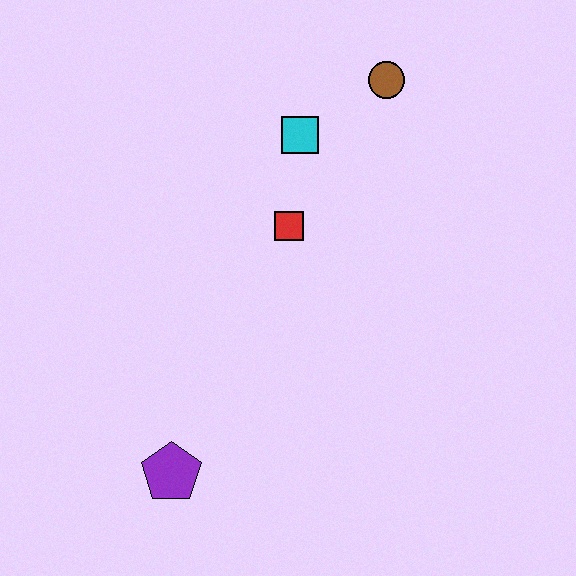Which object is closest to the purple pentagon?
The red square is closest to the purple pentagon.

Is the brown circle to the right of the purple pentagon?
Yes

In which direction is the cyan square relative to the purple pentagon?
The cyan square is above the purple pentagon.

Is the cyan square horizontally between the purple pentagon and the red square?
No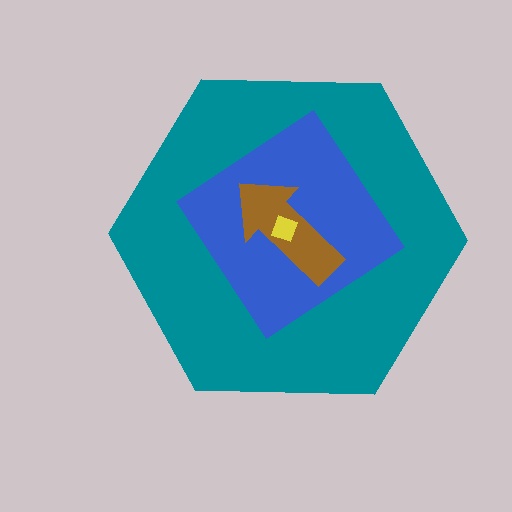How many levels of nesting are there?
4.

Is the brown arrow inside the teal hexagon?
Yes.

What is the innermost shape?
The yellow diamond.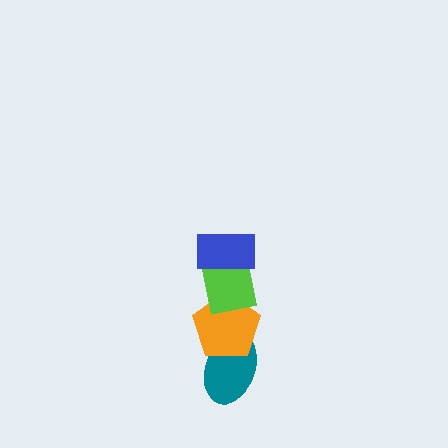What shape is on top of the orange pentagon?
The lime square is on top of the orange pentagon.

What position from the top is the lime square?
The lime square is 2nd from the top.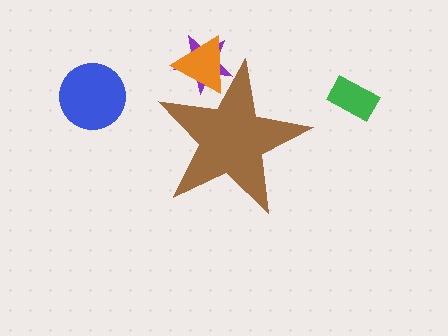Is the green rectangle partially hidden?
No, the green rectangle is fully visible.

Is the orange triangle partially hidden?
Yes, the orange triangle is partially hidden behind the brown star.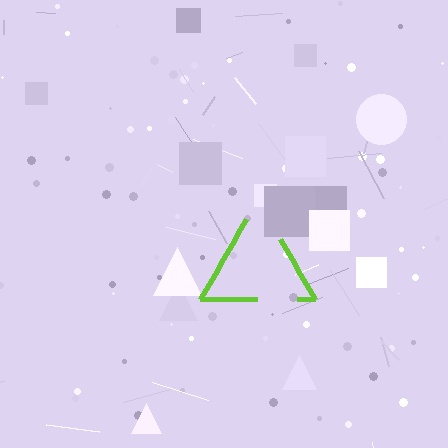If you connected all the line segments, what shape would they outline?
They would outline a triangle.